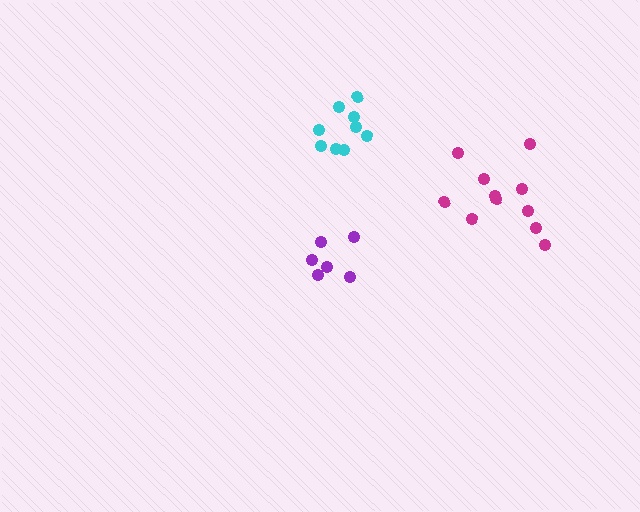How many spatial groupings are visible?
There are 3 spatial groupings.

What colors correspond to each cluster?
The clusters are colored: purple, magenta, cyan.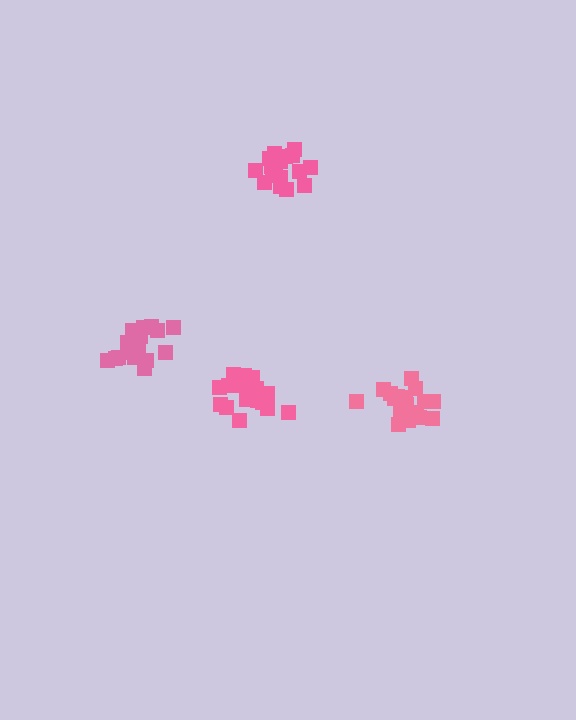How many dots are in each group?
Group 1: 19 dots, Group 2: 18 dots, Group 3: 17 dots, Group 4: 19 dots (73 total).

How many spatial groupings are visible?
There are 4 spatial groupings.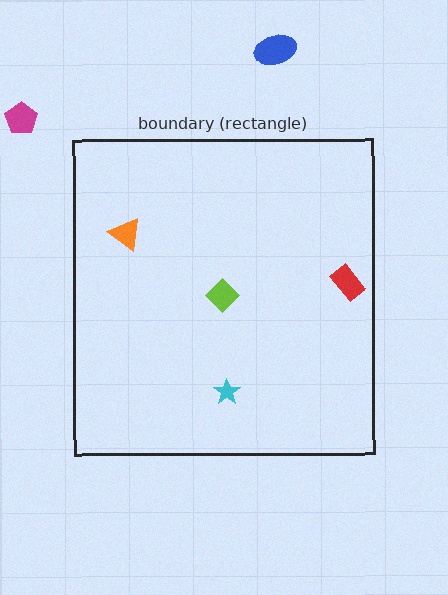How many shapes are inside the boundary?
4 inside, 2 outside.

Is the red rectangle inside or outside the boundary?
Inside.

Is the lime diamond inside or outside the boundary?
Inside.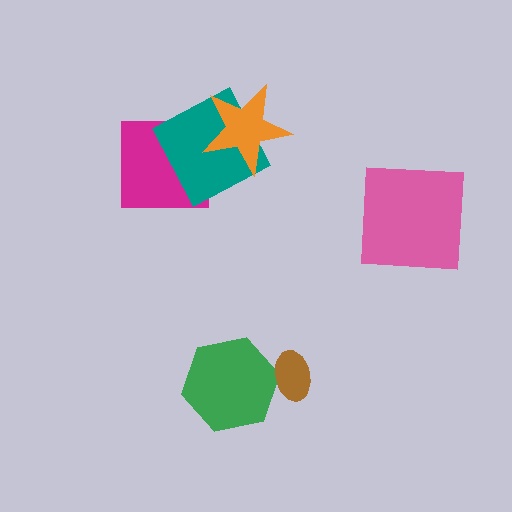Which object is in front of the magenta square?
The teal square is in front of the magenta square.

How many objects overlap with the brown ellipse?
1 object overlaps with the brown ellipse.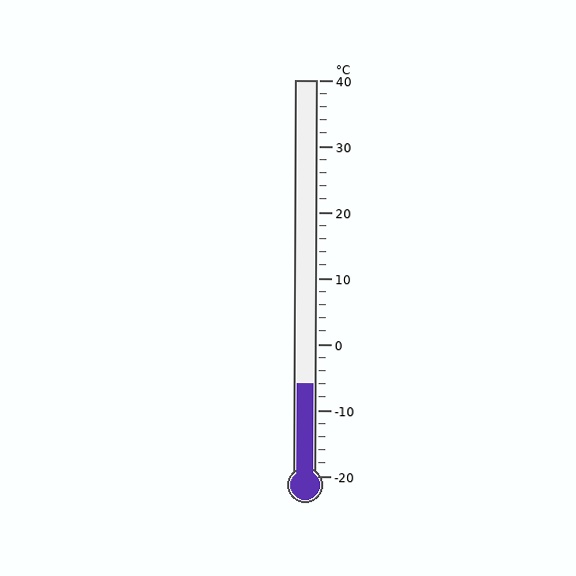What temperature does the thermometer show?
The thermometer shows approximately -6°C.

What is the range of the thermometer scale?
The thermometer scale ranges from -20°C to 40°C.